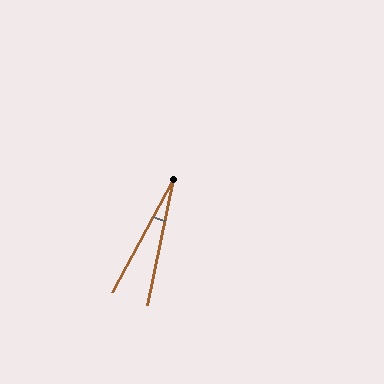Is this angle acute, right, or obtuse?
It is acute.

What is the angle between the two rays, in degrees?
Approximately 17 degrees.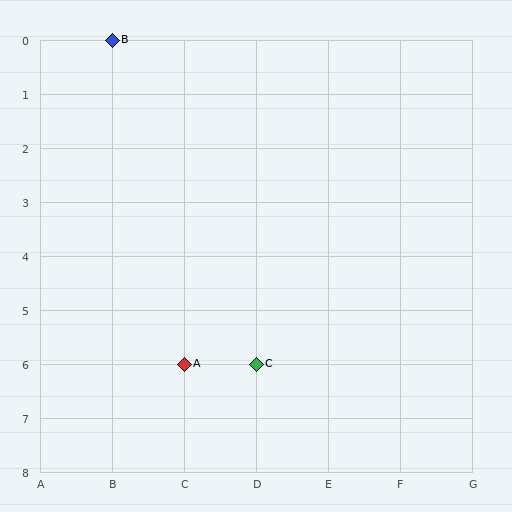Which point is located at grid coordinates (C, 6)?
Point A is at (C, 6).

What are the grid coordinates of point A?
Point A is at grid coordinates (C, 6).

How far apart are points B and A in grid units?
Points B and A are 1 column and 6 rows apart (about 6.1 grid units diagonally).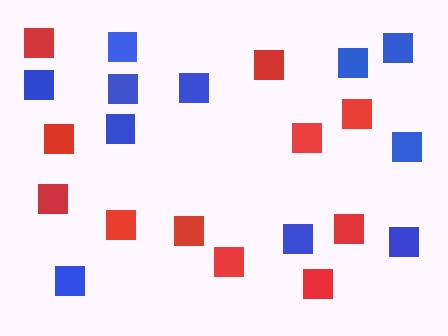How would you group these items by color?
There are 2 groups: one group of red squares (11) and one group of blue squares (11).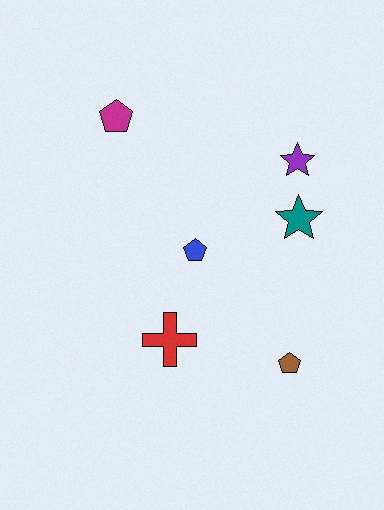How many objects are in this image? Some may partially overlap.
There are 6 objects.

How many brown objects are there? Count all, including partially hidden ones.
There is 1 brown object.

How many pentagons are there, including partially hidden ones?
There are 3 pentagons.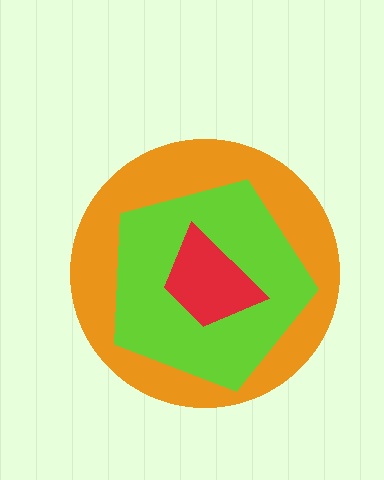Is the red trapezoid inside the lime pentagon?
Yes.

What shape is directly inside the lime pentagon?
The red trapezoid.